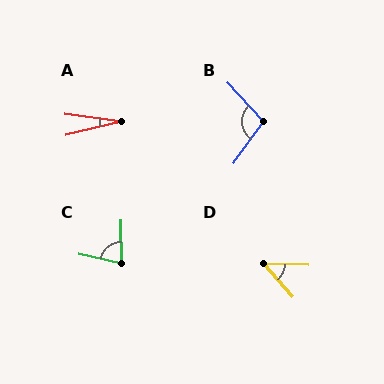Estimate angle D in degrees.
Approximately 47 degrees.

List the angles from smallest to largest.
A (21°), D (47°), C (77°), B (103°).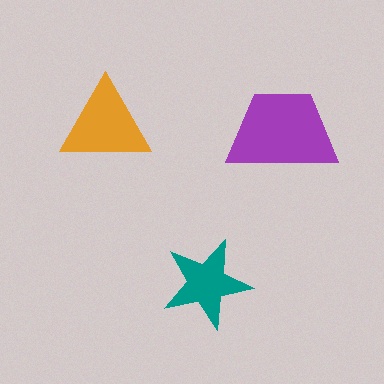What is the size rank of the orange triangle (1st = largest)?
2nd.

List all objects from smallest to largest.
The teal star, the orange triangle, the purple trapezoid.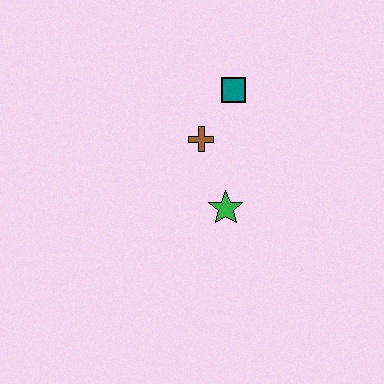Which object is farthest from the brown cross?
The green star is farthest from the brown cross.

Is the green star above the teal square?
No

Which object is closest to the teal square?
The brown cross is closest to the teal square.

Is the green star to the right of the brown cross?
Yes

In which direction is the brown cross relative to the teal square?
The brown cross is below the teal square.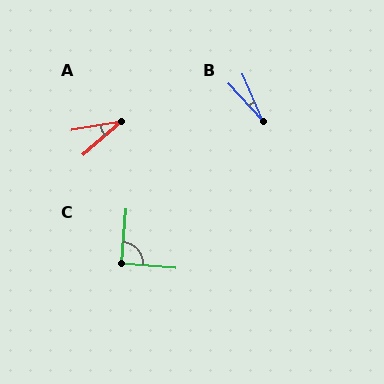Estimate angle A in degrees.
Approximately 32 degrees.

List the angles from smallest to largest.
B (19°), A (32°), C (90°).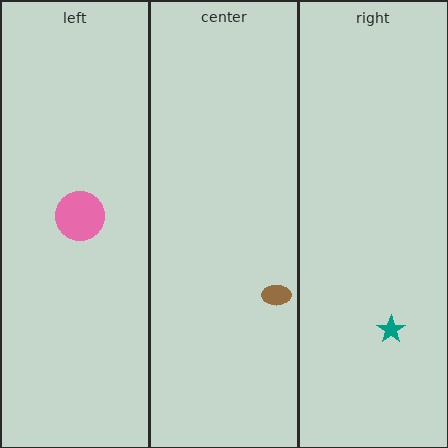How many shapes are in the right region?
1.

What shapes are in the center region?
The brown ellipse.